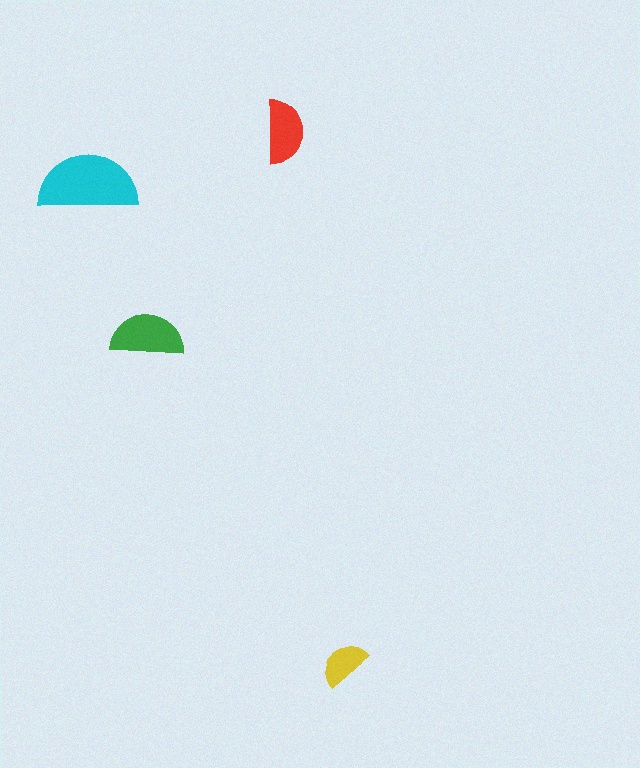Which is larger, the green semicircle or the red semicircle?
The green one.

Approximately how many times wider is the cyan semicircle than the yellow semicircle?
About 2 times wider.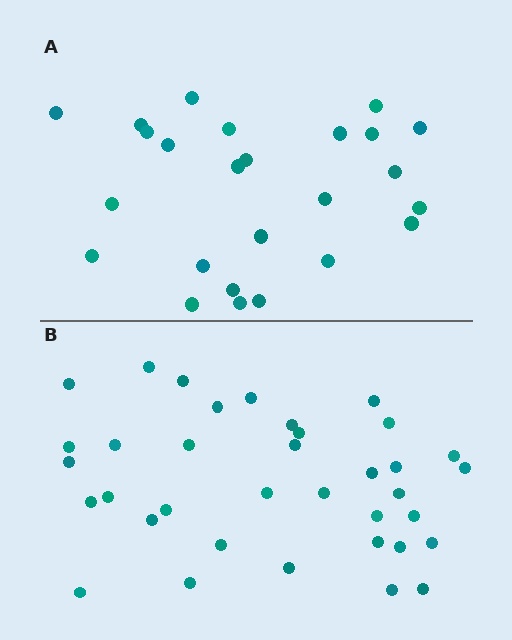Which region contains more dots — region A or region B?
Region B (the bottom region) has more dots.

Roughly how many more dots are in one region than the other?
Region B has roughly 12 or so more dots than region A.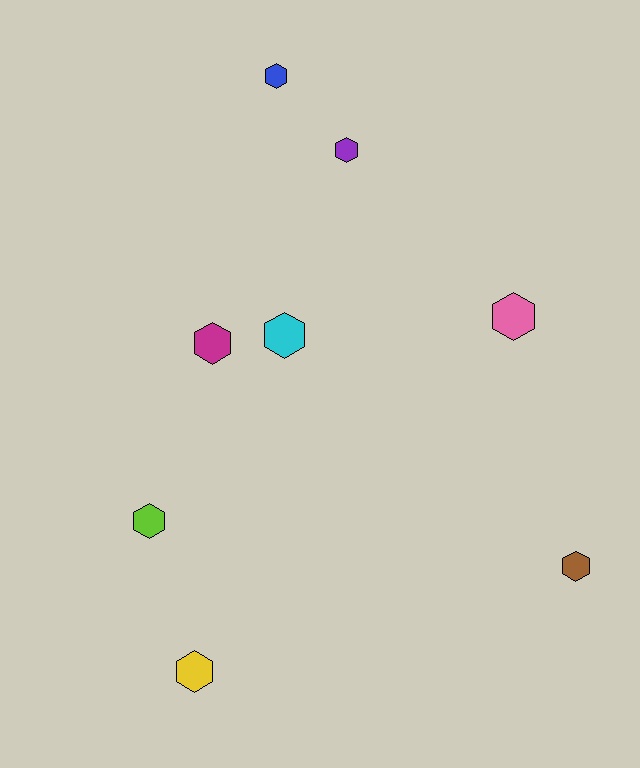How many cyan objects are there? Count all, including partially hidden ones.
There is 1 cyan object.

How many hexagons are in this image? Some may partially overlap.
There are 8 hexagons.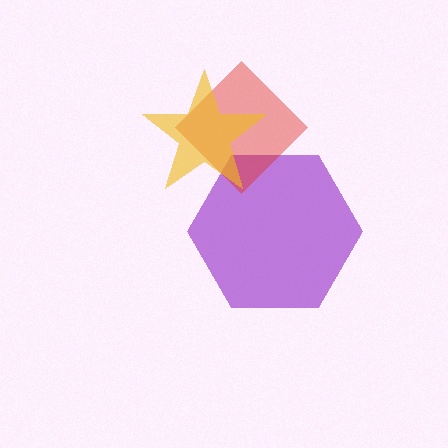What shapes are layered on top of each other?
The layered shapes are: a purple hexagon, a red diamond, a yellow star.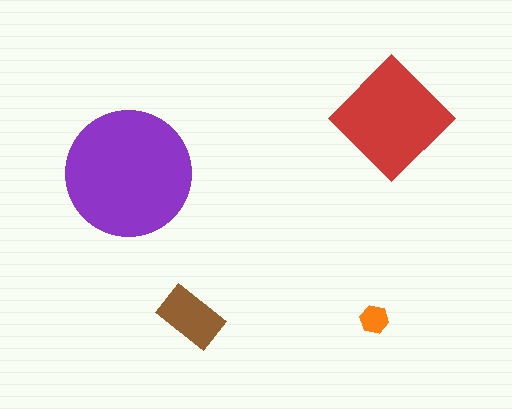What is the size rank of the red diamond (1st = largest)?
2nd.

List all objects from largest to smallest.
The purple circle, the red diamond, the brown rectangle, the orange hexagon.